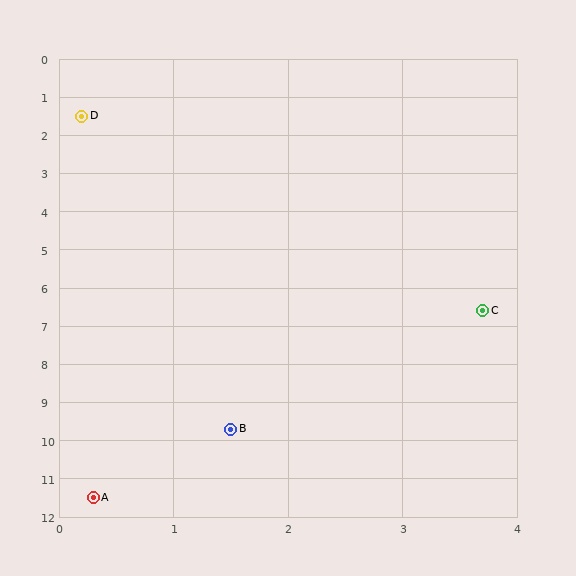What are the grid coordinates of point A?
Point A is at approximately (0.3, 11.5).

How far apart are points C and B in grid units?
Points C and B are about 3.8 grid units apart.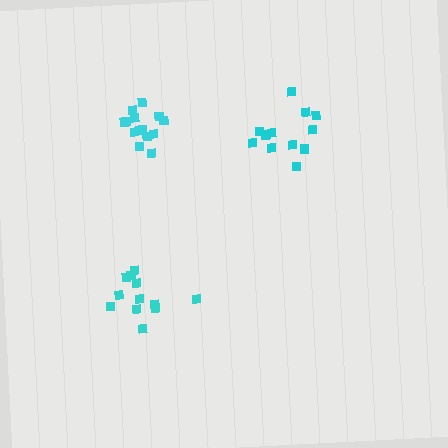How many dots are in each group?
Group 1: 14 dots, Group 2: 12 dots, Group 3: 12 dots (38 total).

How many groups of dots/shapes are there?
There are 3 groups.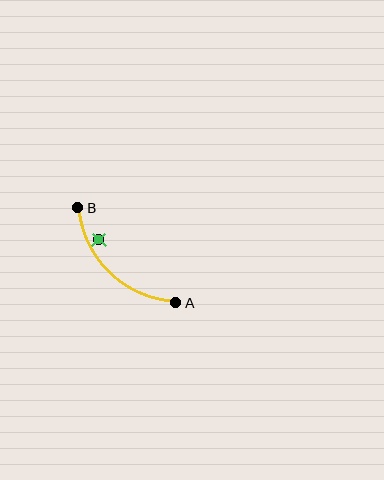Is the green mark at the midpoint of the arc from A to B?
No — the green mark does not lie on the arc at all. It sits slightly inside the curve.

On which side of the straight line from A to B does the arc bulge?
The arc bulges below and to the left of the straight line connecting A and B.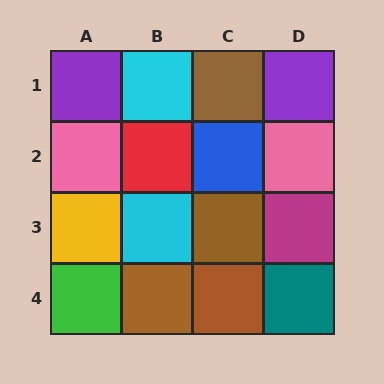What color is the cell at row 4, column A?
Green.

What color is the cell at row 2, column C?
Blue.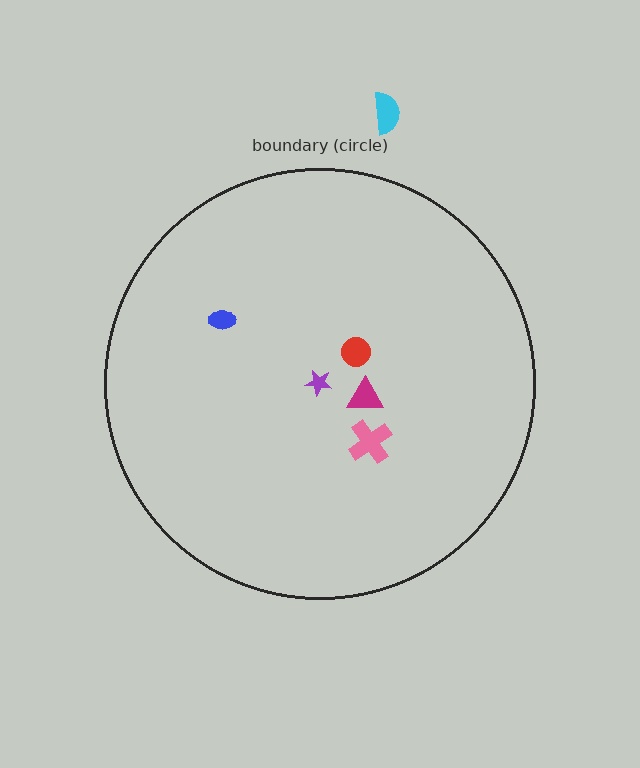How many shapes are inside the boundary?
5 inside, 1 outside.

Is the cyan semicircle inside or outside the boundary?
Outside.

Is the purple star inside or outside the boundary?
Inside.